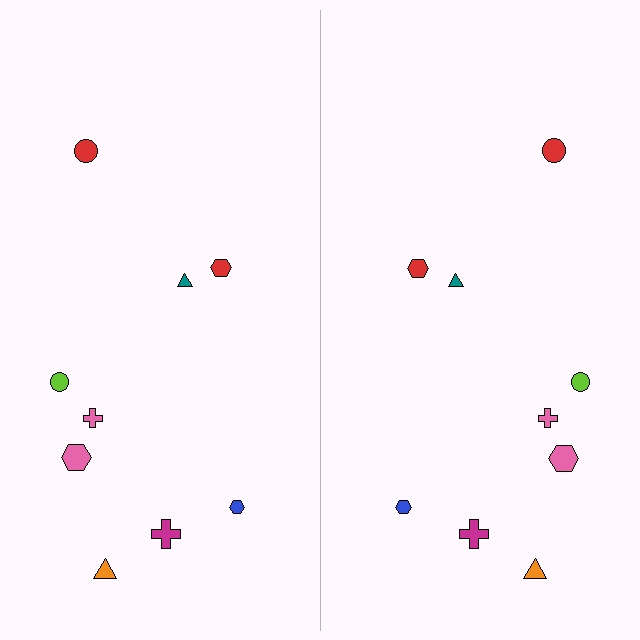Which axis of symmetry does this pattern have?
The pattern has a vertical axis of symmetry running through the center of the image.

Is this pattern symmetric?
Yes, this pattern has bilateral (reflection) symmetry.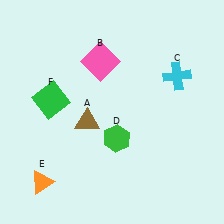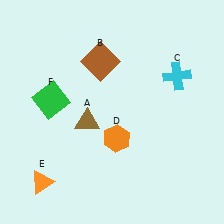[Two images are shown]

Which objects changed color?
B changed from pink to brown. D changed from green to orange.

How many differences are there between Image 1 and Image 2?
There are 2 differences between the two images.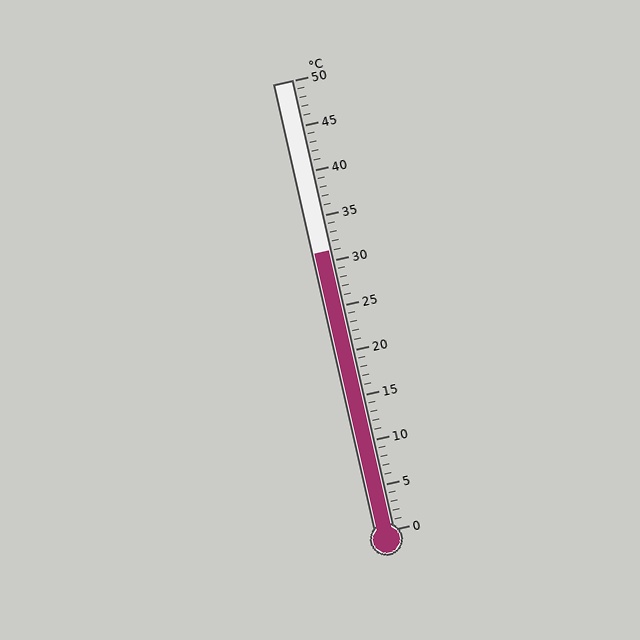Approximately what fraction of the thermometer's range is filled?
The thermometer is filled to approximately 60% of its range.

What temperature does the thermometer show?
The thermometer shows approximately 31°C.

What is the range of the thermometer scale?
The thermometer scale ranges from 0°C to 50°C.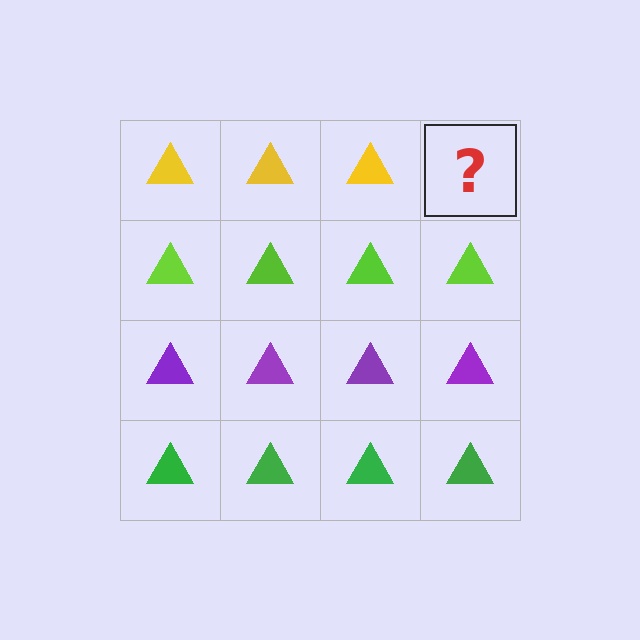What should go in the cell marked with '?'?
The missing cell should contain a yellow triangle.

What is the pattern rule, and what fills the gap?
The rule is that each row has a consistent color. The gap should be filled with a yellow triangle.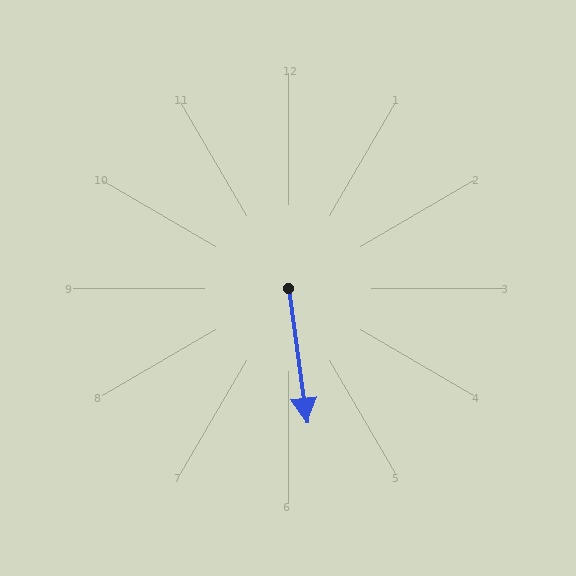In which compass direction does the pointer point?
South.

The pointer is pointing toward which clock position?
Roughly 6 o'clock.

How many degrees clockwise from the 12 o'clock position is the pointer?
Approximately 172 degrees.